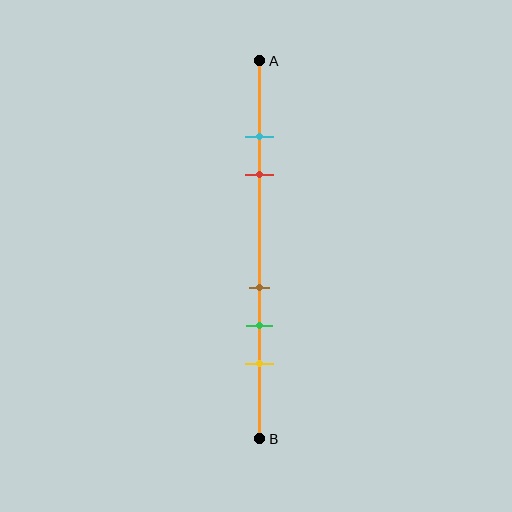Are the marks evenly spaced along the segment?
No, the marks are not evenly spaced.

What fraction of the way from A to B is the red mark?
The red mark is approximately 30% (0.3) of the way from A to B.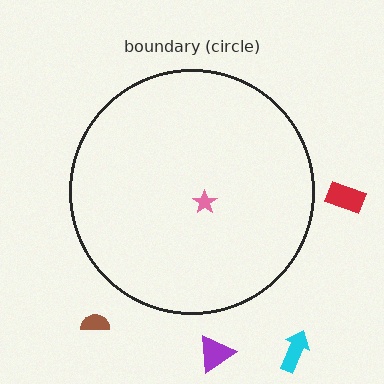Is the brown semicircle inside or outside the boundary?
Outside.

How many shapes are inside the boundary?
1 inside, 4 outside.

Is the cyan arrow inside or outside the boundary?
Outside.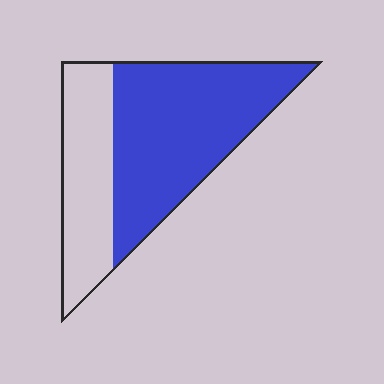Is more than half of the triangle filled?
Yes.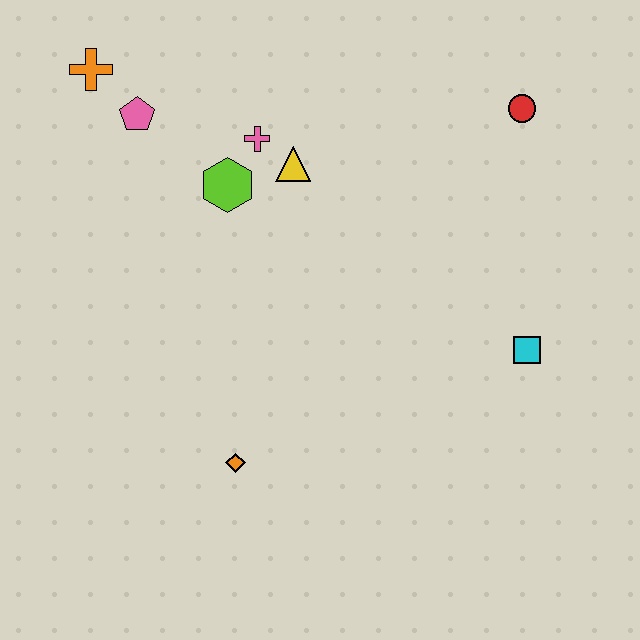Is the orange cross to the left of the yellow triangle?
Yes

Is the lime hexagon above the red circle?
No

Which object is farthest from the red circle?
The orange diamond is farthest from the red circle.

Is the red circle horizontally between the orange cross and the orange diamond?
No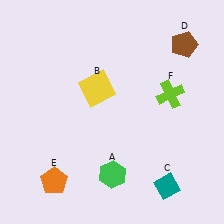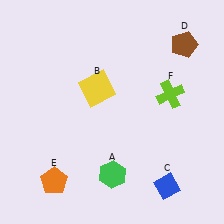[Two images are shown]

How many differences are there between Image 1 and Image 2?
There is 1 difference between the two images.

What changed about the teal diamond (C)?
In Image 1, C is teal. In Image 2, it changed to blue.